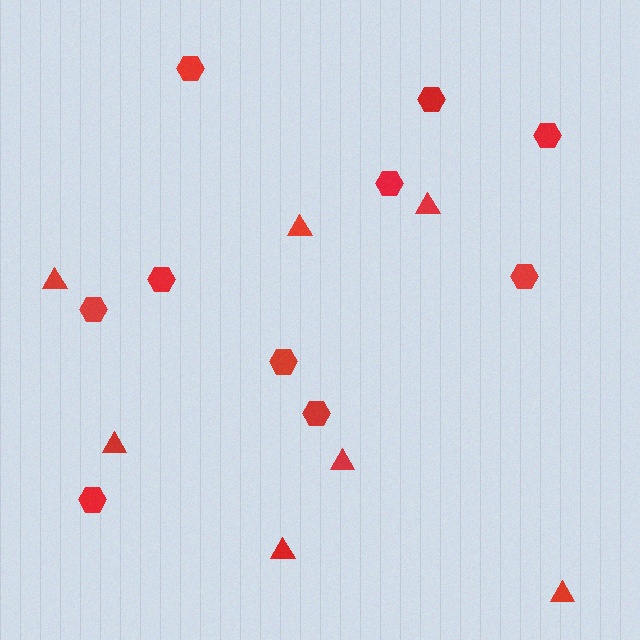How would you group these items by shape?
There are 2 groups: one group of hexagons (10) and one group of triangles (7).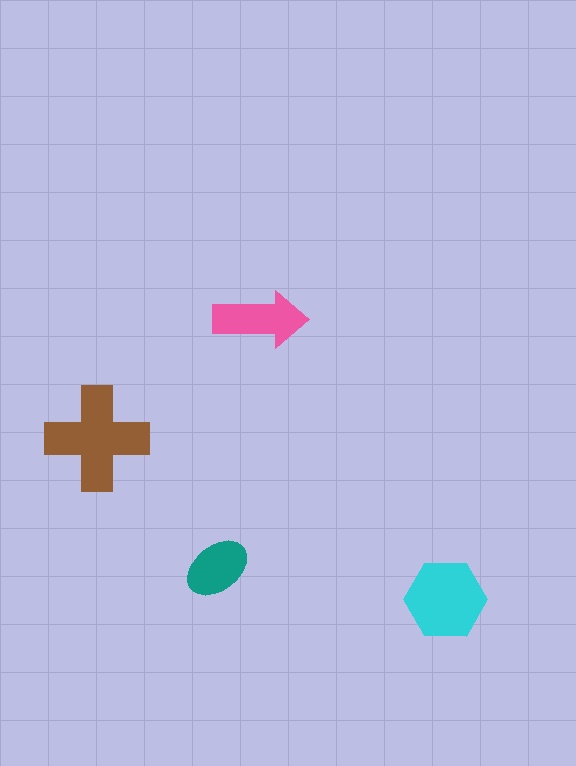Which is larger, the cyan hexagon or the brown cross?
The brown cross.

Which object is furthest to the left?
The brown cross is leftmost.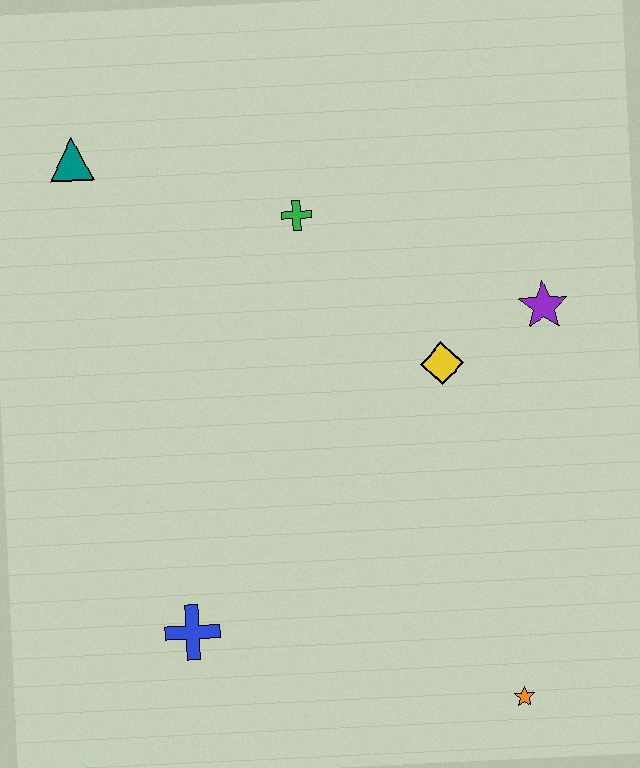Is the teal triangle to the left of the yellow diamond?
Yes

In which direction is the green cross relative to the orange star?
The green cross is above the orange star.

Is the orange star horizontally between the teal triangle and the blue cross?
No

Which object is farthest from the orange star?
The teal triangle is farthest from the orange star.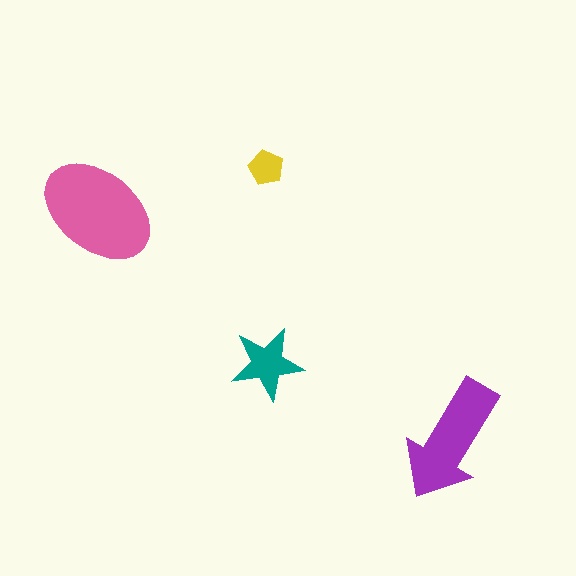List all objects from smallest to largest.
The yellow pentagon, the teal star, the purple arrow, the pink ellipse.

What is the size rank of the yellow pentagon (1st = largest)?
4th.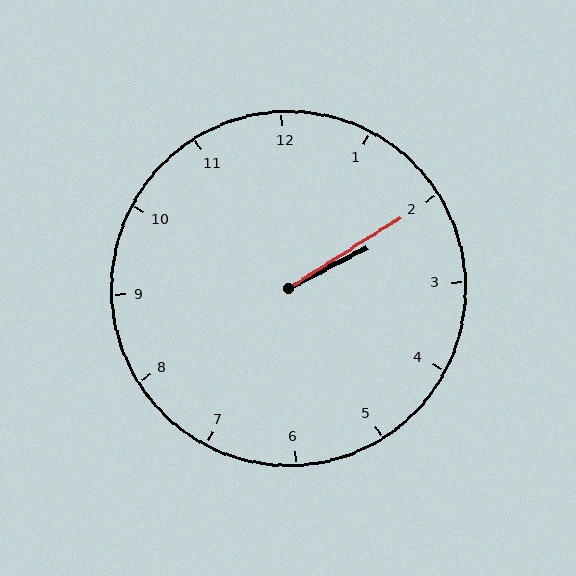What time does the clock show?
2:10.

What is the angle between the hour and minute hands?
Approximately 5 degrees.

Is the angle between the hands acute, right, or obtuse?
It is acute.